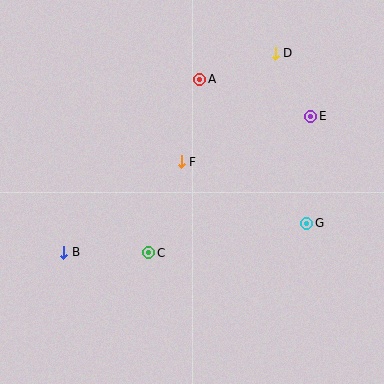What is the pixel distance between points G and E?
The distance between G and E is 107 pixels.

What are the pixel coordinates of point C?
Point C is at (149, 253).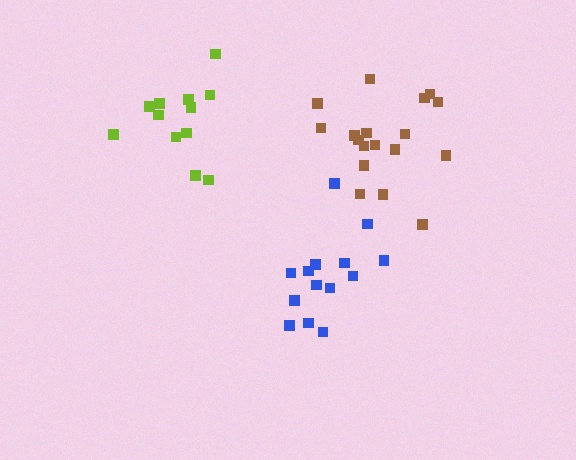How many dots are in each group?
Group 1: 14 dots, Group 2: 18 dots, Group 3: 12 dots (44 total).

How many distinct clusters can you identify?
There are 3 distinct clusters.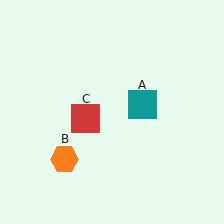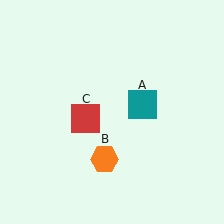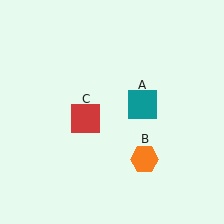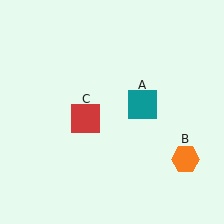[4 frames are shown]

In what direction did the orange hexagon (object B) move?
The orange hexagon (object B) moved right.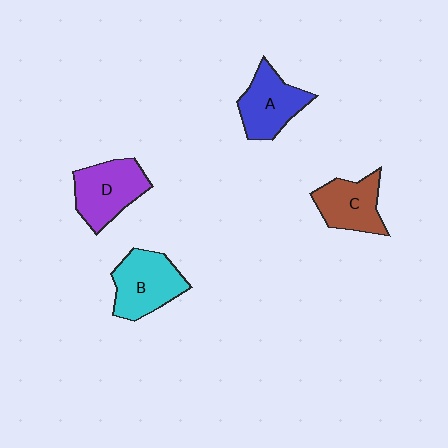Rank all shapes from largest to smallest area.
From largest to smallest: B (cyan), D (purple), A (blue), C (brown).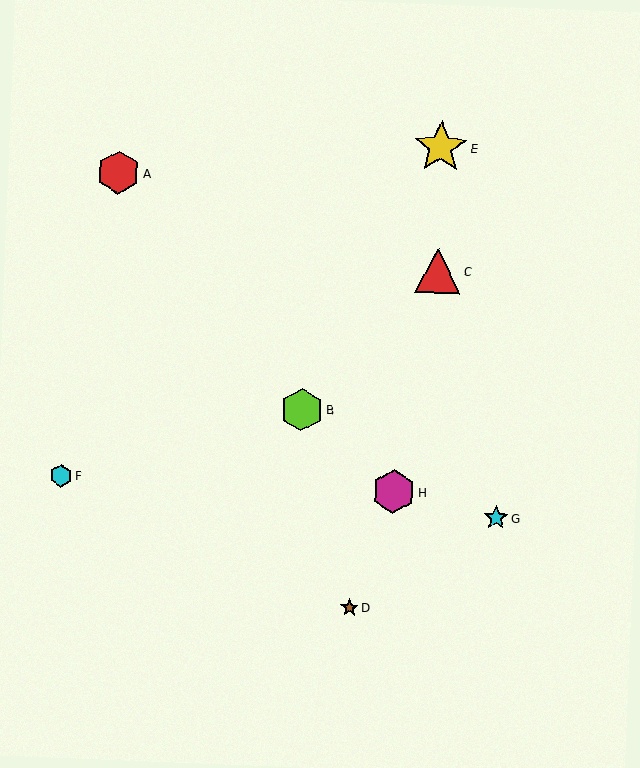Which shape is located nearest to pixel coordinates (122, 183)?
The red hexagon (labeled A) at (118, 172) is nearest to that location.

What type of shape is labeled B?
Shape B is a lime hexagon.